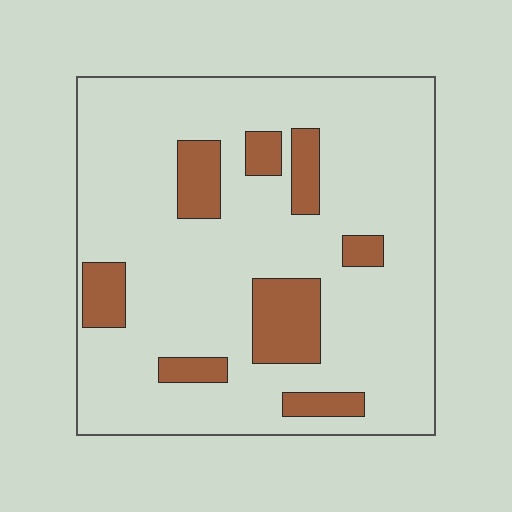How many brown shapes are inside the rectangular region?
8.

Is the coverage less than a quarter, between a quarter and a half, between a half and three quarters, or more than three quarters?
Less than a quarter.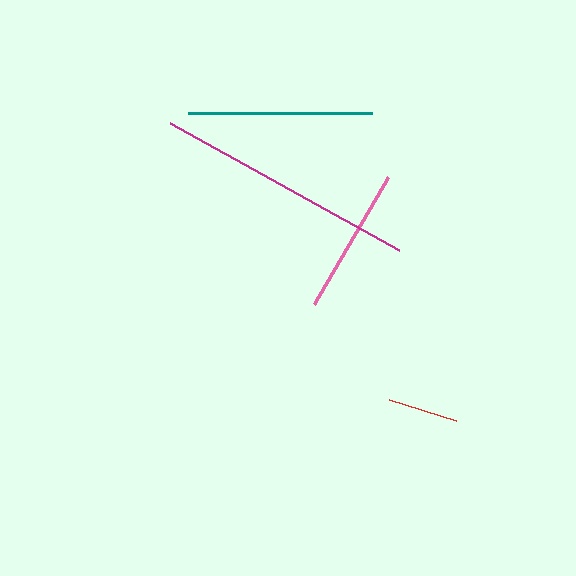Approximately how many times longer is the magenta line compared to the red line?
The magenta line is approximately 3.7 times the length of the red line.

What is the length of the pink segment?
The pink segment is approximately 147 pixels long.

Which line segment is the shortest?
The red line is the shortest at approximately 71 pixels.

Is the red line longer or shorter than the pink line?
The pink line is longer than the red line.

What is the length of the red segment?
The red segment is approximately 71 pixels long.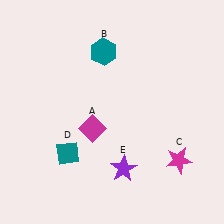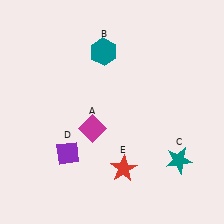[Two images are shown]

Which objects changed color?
C changed from magenta to teal. D changed from teal to purple. E changed from purple to red.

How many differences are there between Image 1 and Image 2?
There are 3 differences between the two images.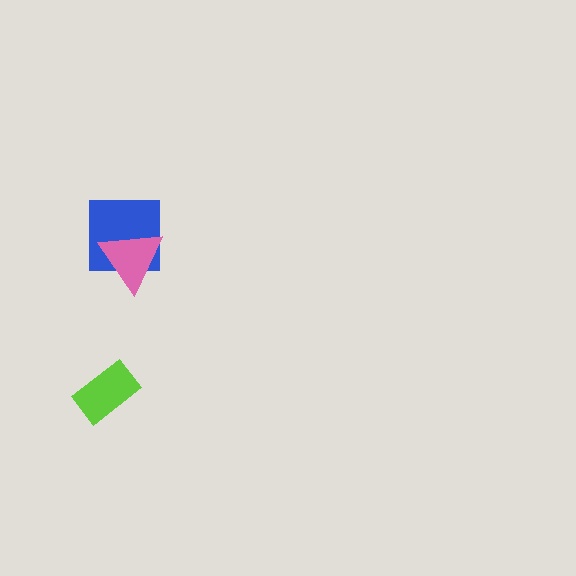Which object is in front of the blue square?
The pink triangle is in front of the blue square.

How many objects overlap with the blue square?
1 object overlaps with the blue square.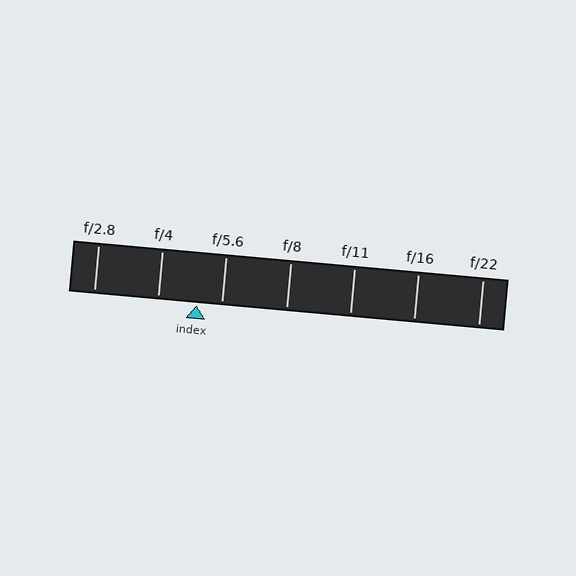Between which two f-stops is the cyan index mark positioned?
The index mark is between f/4 and f/5.6.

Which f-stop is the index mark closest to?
The index mark is closest to f/5.6.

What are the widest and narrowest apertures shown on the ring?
The widest aperture shown is f/2.8 and the narrowest is f/22.